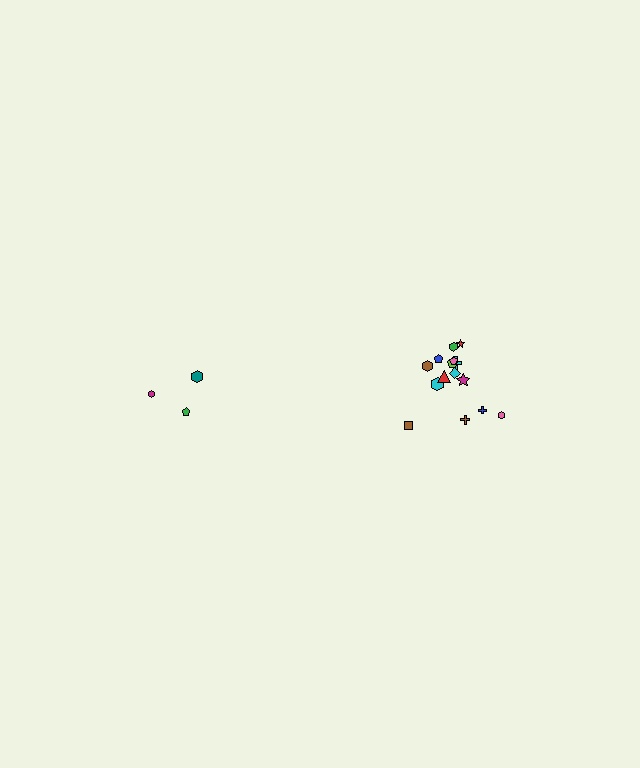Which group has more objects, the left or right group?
The right group.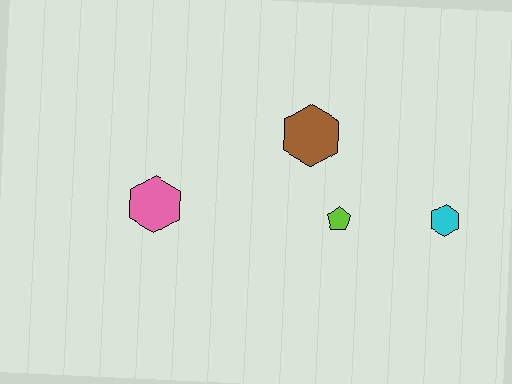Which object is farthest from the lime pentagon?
The pink hexagon is farthest from the lime pentagon.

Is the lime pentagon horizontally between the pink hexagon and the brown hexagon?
No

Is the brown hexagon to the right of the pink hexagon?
Yes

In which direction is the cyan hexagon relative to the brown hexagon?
The cyan hexagon is to the right of the brown hexagon.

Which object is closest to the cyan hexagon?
The lime pentagon is closest to the cyan hexagon.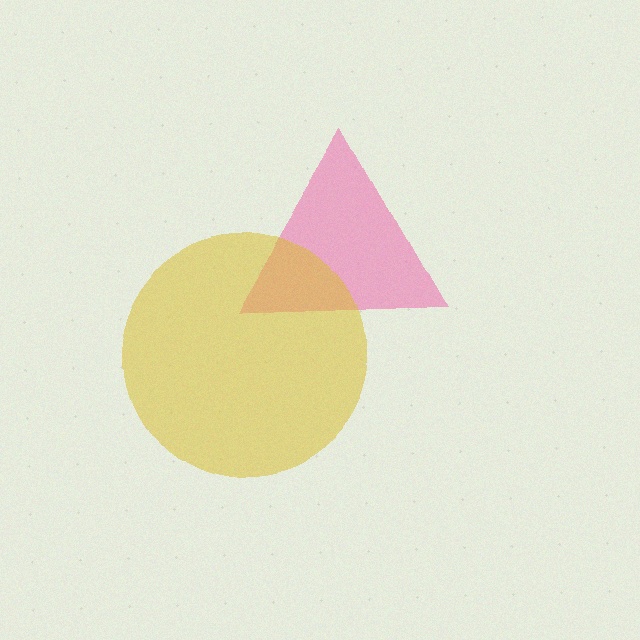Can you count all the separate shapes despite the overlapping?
Yes, there are 2 separate shapes.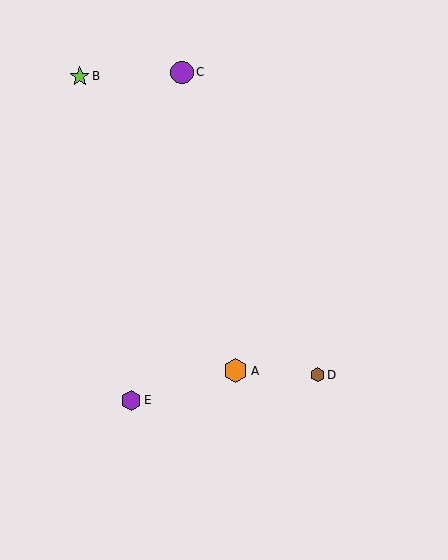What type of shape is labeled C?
Shape C is a purple circle.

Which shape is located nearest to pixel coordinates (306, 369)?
The brown hexagon (labeled D) at (317, 375) is nearest to that location.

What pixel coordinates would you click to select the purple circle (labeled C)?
Click at (182, 72) to select the purple circle C.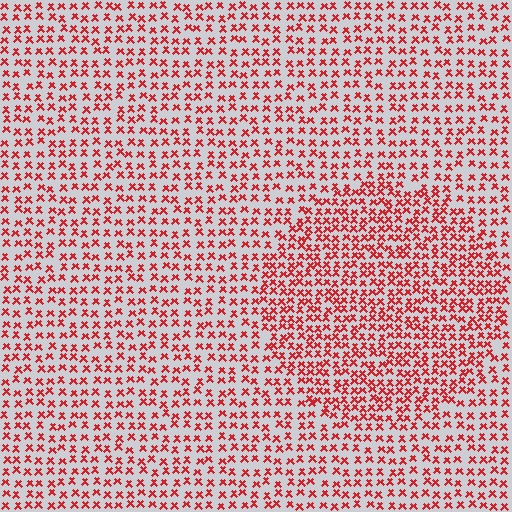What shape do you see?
I see a circle.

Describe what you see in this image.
The image contains small red elements arranged at two different densities. A circle-shaped region is visible where the elements are more densely packed than the surrounding area.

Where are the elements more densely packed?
The elements are more densely packed inside the circle boundary.